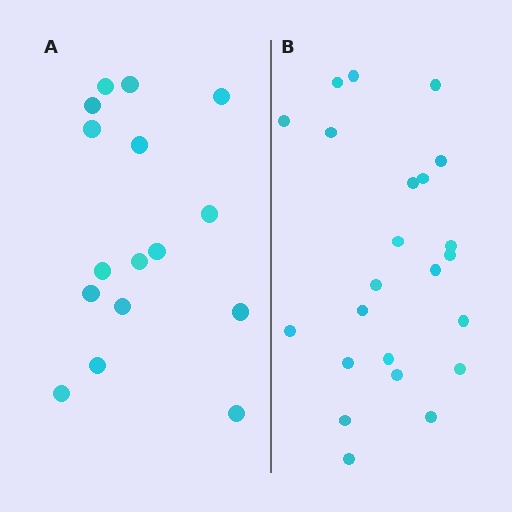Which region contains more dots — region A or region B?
Region B (the right region) has more dots.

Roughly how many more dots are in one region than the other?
Region B has roughly 8 or so more dots than region A.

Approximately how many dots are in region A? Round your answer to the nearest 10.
About 20 dots. (The exact count is 16, which rounds to 20.)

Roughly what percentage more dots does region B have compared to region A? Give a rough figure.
About 45% more.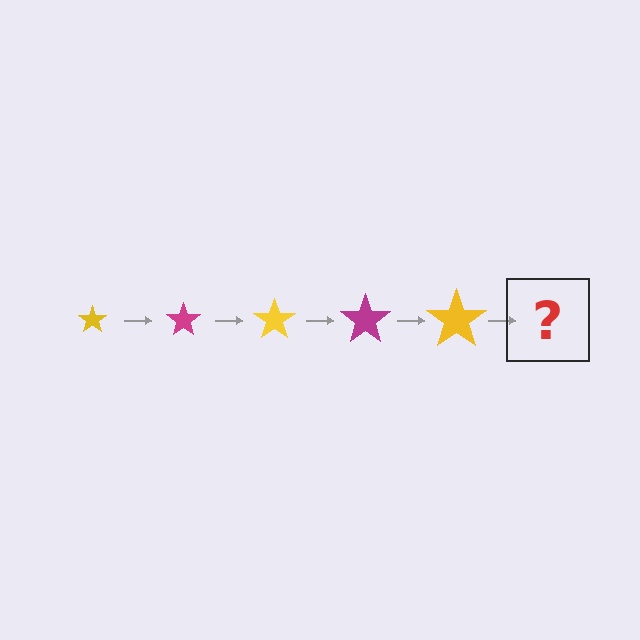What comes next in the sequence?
The next element should be a magenta star, larger than the previous one.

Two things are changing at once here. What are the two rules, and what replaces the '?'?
The two rules are that the star grows larger each step and the color cycles through yellow and magenta. The '?' should be a magenta star, larger than the previous one.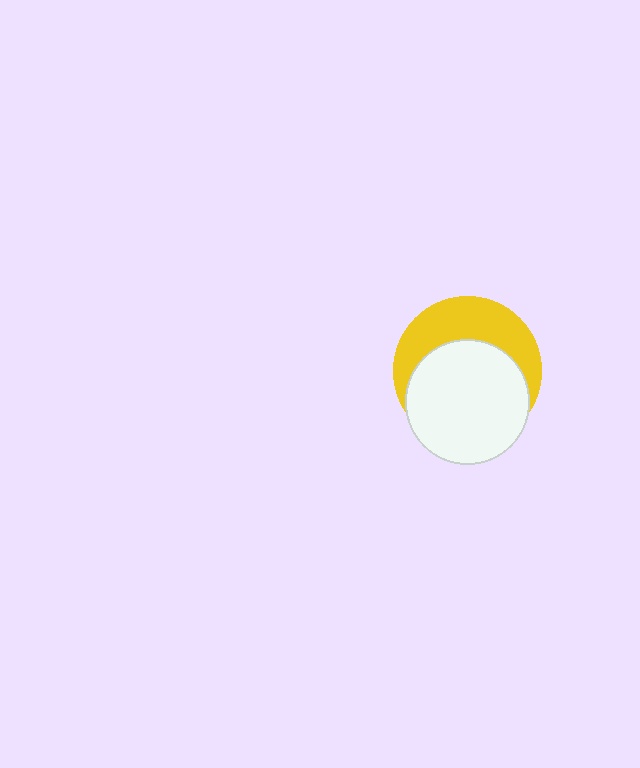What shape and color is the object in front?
The object in front is a white circle.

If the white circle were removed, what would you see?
You would see the complete yellow circle.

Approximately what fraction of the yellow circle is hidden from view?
Roughly 59% of the yellow circle is hidden behind the white circle.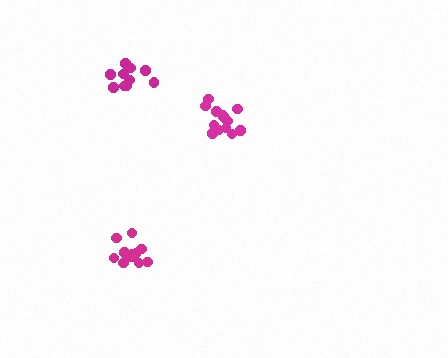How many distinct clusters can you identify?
There are 3 distinct clusters.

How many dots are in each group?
Group 1: 12 dots, Group 2: 13 dots, Group 3: 10 dots (35 total).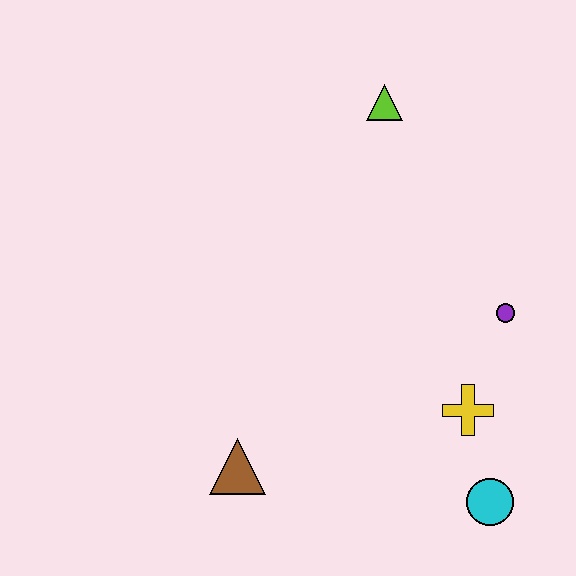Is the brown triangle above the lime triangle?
No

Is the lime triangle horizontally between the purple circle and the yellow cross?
No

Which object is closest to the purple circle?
The yellow cross is closest to the purple circle.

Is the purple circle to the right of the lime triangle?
Yes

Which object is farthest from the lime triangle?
The cyan circle is farthest from the lime triangle.